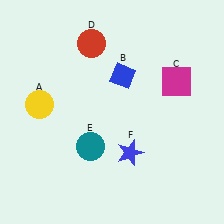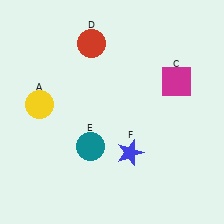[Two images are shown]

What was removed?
The blue diamond (B) was removed in Image 2.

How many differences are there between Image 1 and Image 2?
There is 1 difference between the two images.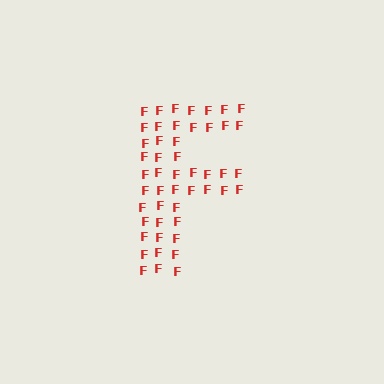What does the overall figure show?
The overall figure shows the letter F.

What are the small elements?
The small elements are letter F's.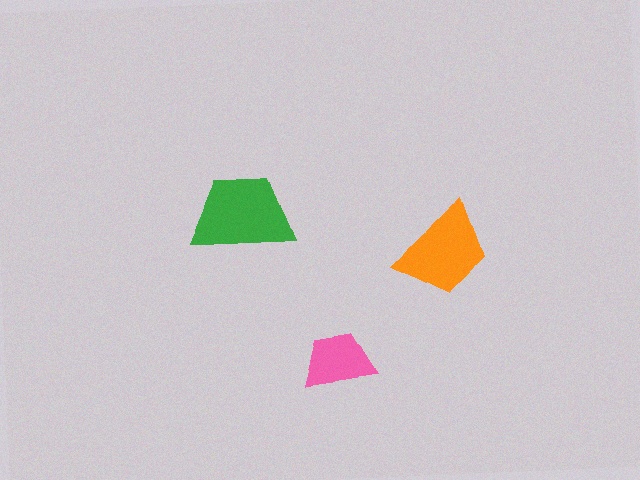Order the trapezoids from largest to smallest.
the green one, the orange one, the pink one.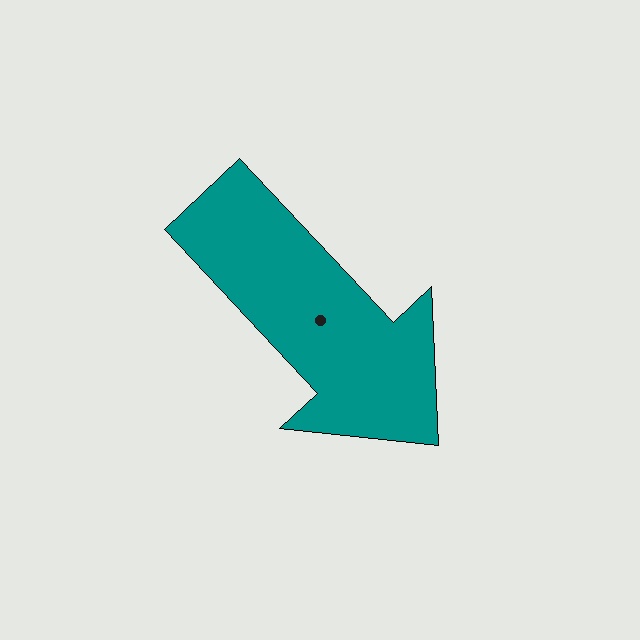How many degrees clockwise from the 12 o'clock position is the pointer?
Approximately 137 degrees.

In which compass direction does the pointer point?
Southeast.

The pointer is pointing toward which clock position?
Roughly 5 o'clock.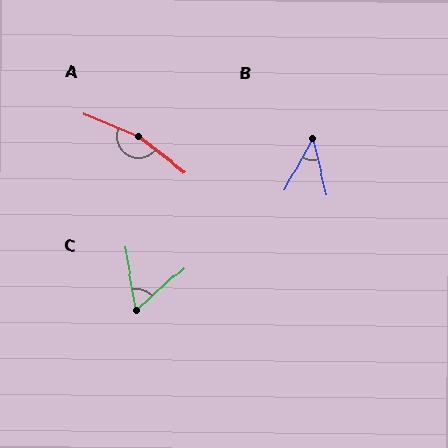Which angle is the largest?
A, at approximately 165 degrees.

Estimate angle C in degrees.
Approximately 59 degrees.